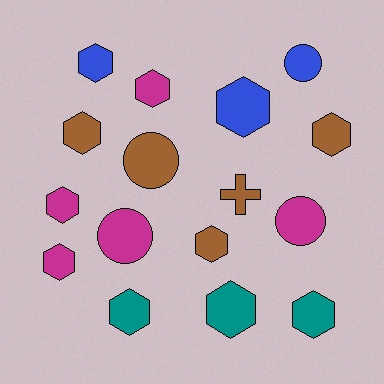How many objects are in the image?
There are 16 objects.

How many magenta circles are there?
There are 2 magenta circles.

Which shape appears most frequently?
Hexagon, with 11 objects.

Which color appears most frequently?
Magenta, with 5 objects.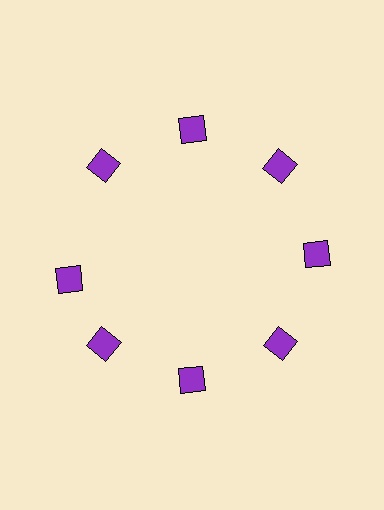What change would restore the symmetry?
The symmetry would be restored by rotating it back into even spacing with its neighbors so that all 8 diamonds sit at equal angles and equal distance from the center.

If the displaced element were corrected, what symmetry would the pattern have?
It would have 8-fold rotational symmetry — the pattern would map onto itself every 45 degrees.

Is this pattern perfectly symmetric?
No. The 8 purple diamonds are arranged in a ring, but one element near the 9 o'clock position is rotated out of alignment along the ring, breaking the 8-fold rotational symmetry.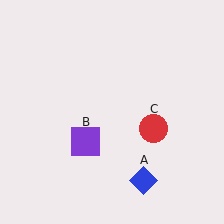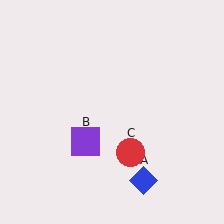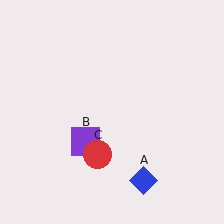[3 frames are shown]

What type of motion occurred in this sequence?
The red circle (object C) rotated clockwise around the center of the scene.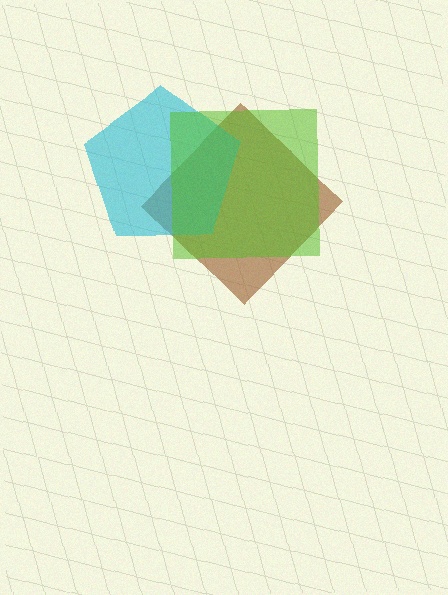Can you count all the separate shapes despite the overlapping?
Yes, there are 3 separate shapes.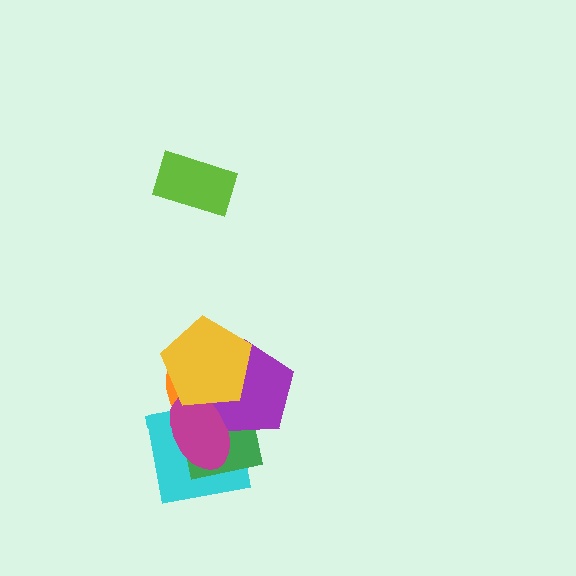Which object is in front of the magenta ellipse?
The yellow pentagon is in front of the magenta ellipse.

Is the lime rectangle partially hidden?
No, no other shape covers it.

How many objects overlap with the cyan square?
4 objects overlap with the cyan square.